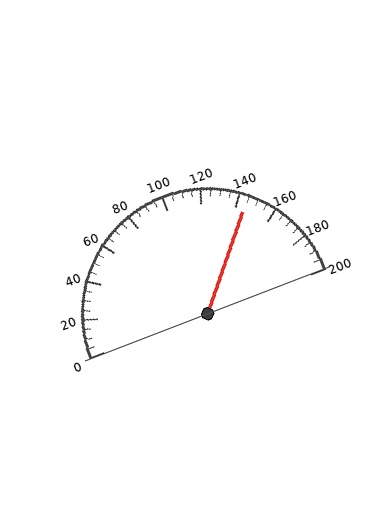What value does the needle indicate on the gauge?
The needle indicates approximately 145.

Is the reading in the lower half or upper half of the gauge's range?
The reading is in the upper half of the range (0 to 200).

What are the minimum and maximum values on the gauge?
The gauge ranges from 0 to 200.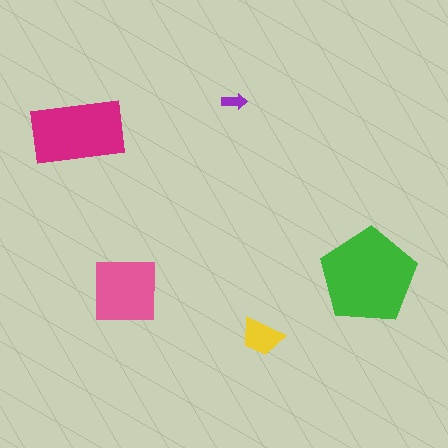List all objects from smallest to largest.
The purple arrow, the yellow trapezoid, the pink square, the magenta rectangle, the green pentagon.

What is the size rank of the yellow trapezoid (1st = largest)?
4th.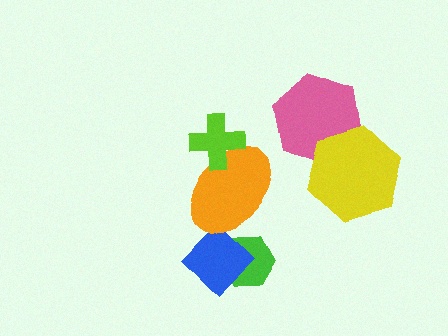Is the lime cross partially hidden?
No, no other shape covers it.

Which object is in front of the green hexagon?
The blue diamond is in front of the green hexagon.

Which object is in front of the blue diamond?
The orange ellipse is in front of the blue diamond.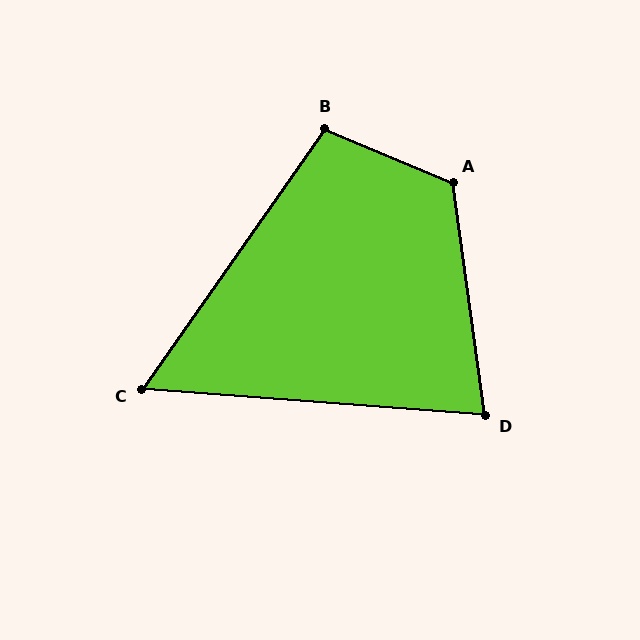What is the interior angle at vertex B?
Approximately 102 degrees (obtuse).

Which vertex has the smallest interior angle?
C, at approximately 59 degrees.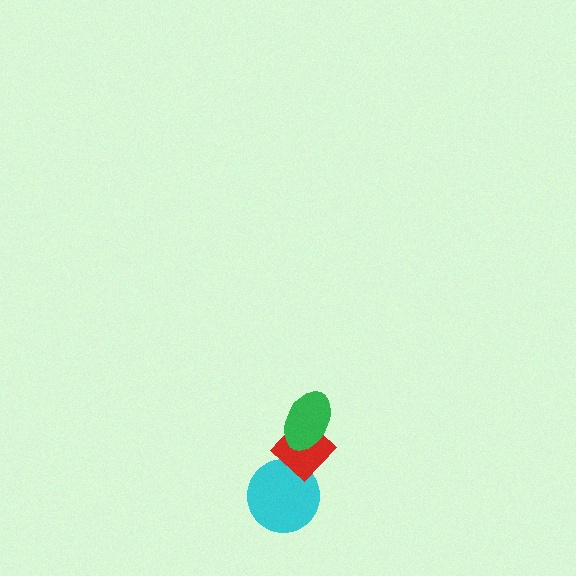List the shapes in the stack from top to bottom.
From top to bottom: the green ellipse, the red diamond, the cyan circle.